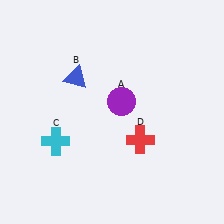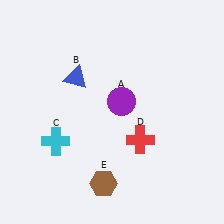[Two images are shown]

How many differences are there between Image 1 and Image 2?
There is 1 difference between the two images.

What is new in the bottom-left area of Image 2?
A brown hexagon (E) was added in the bottom-left area of Image 2.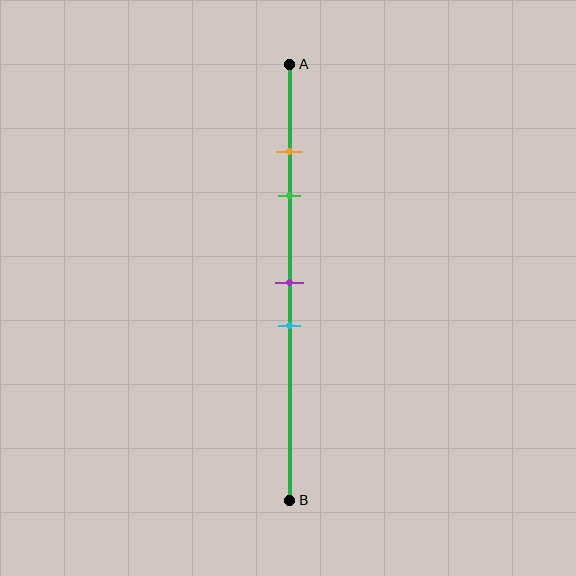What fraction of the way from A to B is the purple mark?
The purple mark is approximately 50% (0.5) of the way from A to B.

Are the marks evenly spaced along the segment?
No, the marks are not evenly spaced.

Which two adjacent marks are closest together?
The orange and green marks are the closest adjacent pair.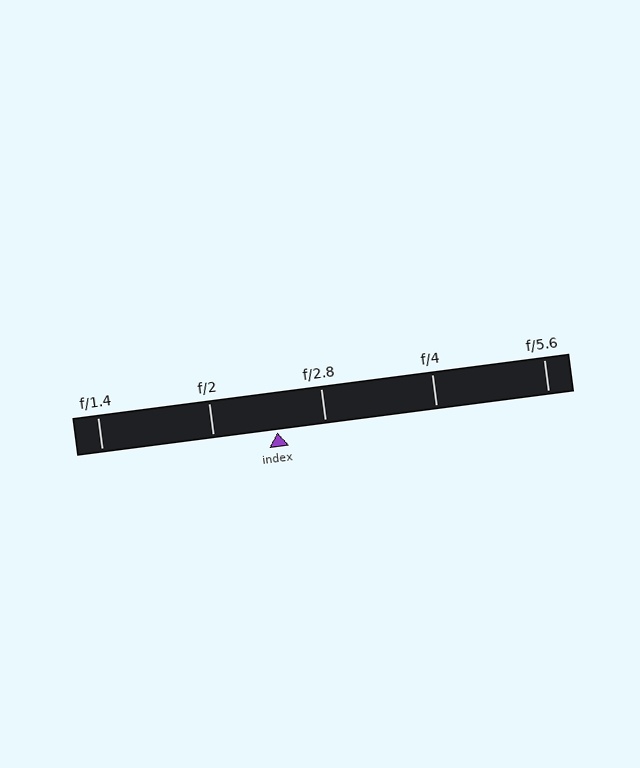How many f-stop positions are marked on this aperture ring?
There are 5 f-stop positions marked.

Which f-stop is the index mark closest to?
The index mark is closest to f/2.8.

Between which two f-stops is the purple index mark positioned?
The index mark is between f/2 and f/2.8.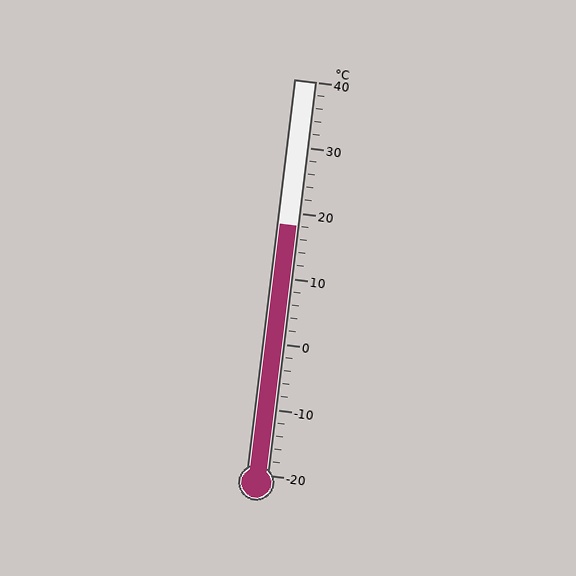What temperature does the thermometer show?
The thermometer shows approximately 18°C.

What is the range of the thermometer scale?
The thermometer scale ranges from -20°C to 40°C.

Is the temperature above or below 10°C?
The temperature is above 10°C.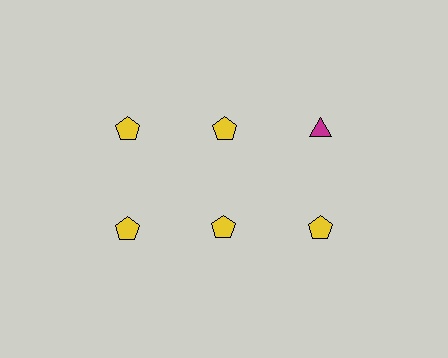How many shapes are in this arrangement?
There are 6 shapes arranged in a grid pattern.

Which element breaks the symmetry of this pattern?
The magenta triangle in the top row, center column breaks the symmetry. All other shapes are yellow pentagons.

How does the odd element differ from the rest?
It differs in both color (magenta instead of yellow) and shape (triangle instead of pentagon).